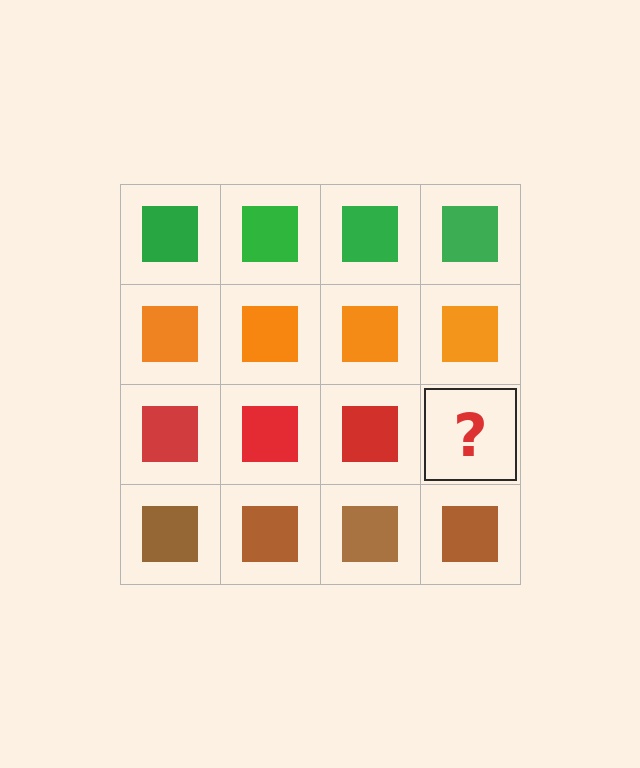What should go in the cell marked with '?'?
The missing cell should contain a red square.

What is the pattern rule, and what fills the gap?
The rule is that each row has a consistent color. The gap should be filled with a red square.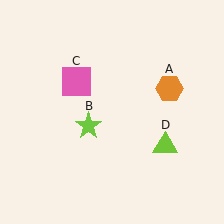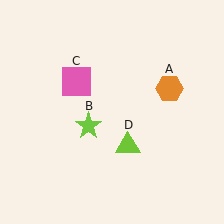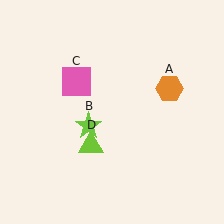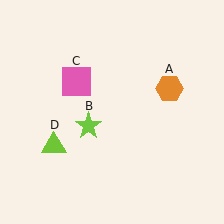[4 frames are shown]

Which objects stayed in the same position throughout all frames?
Orange hexagon (object A) and lime star (object B) and pink square (object C) remained stationary.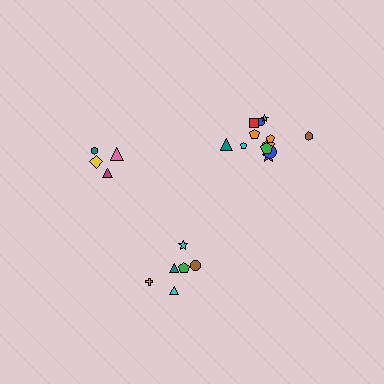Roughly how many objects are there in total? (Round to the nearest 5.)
Roughly 20 objects in total.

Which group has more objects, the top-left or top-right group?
The top-right group.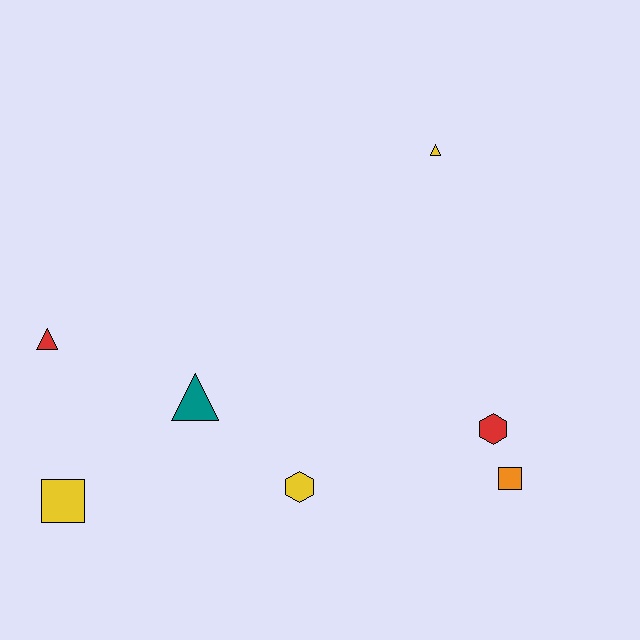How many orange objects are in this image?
There is 1 orange object.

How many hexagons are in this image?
There are 2 hexagons.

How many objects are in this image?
There are 7 objects.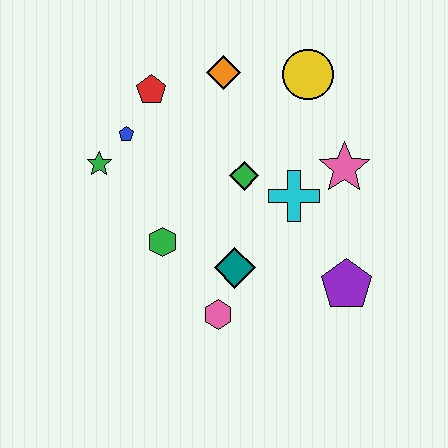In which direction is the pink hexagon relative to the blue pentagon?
The pink hexagon is below the blue pentagon.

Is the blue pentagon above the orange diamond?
No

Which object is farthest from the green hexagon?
The yellow circle is farthest from the green hexagon.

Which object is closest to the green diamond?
The cyan cross is closest to the green diamond.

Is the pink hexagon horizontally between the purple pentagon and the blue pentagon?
Yes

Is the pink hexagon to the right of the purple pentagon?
No